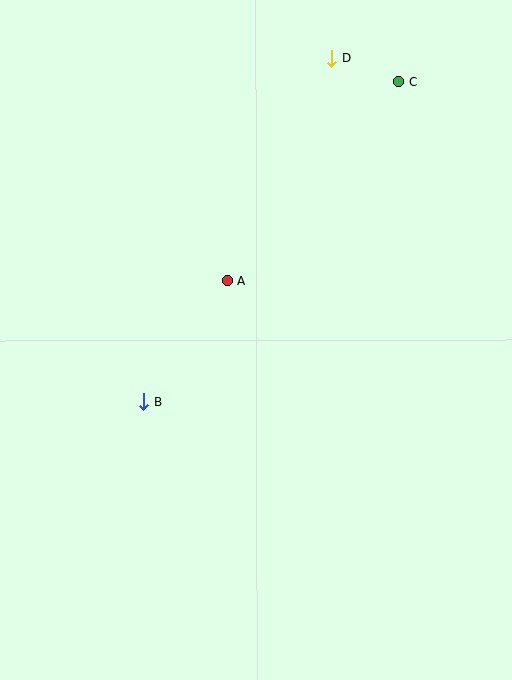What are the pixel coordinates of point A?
Point A is at (227, 281).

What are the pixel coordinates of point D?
Point D is at (332, 58).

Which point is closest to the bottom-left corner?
Point B is closest to the bottom-left corner.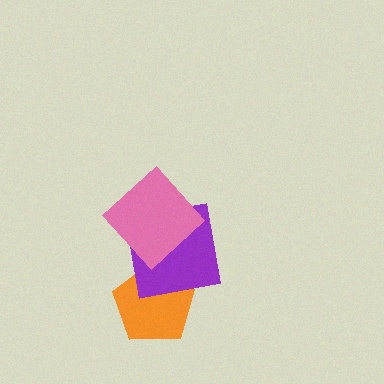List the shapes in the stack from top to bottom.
From top to bottom: the pink diamond, the purple square, the orange pentagon.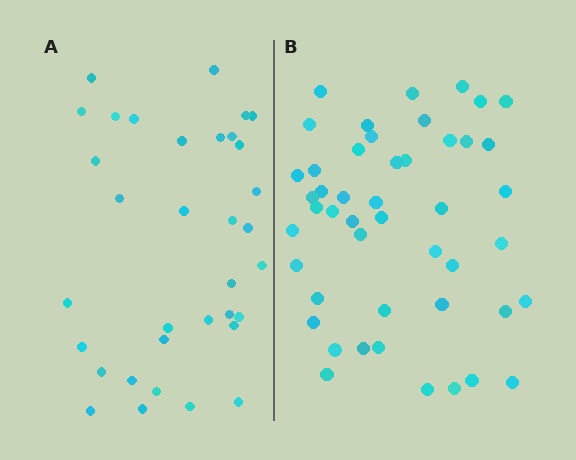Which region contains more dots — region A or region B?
Region B (the right region) has more dots.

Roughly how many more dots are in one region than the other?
Region B has approximately 15 more dots than region A.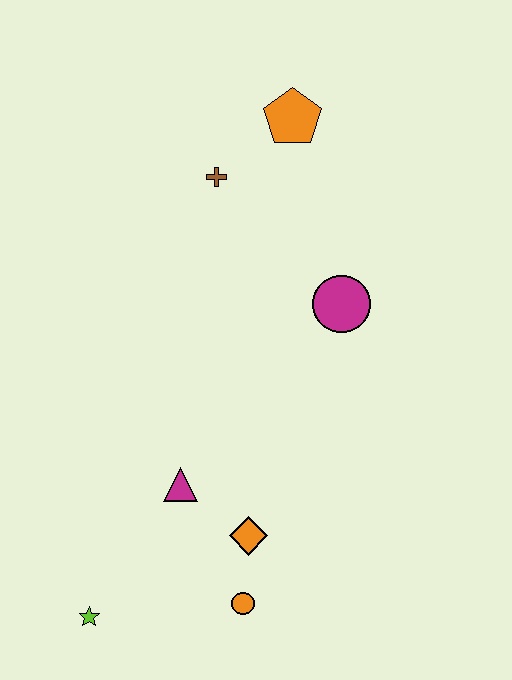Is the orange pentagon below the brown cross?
No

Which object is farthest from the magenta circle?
The lime star is farthest from the magenta circle.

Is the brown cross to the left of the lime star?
No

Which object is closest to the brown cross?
The orange pentagon is closest to the brown cross.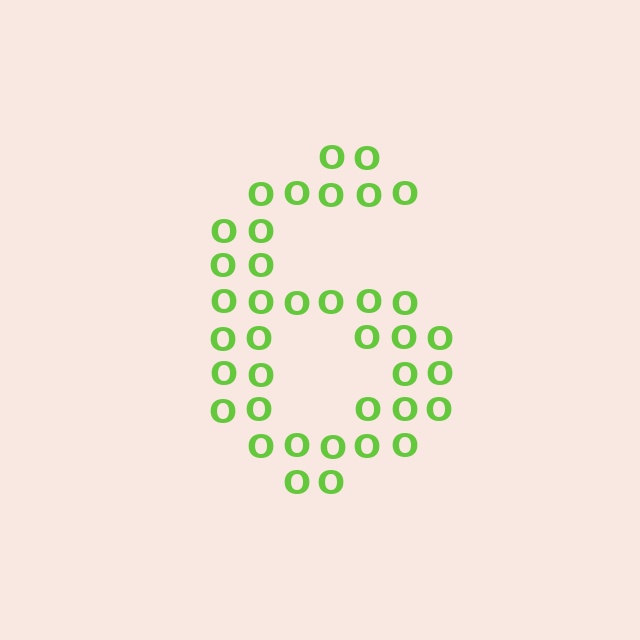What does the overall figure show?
The overall figure shows the digit 6.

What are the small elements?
The small elements are letter O's.